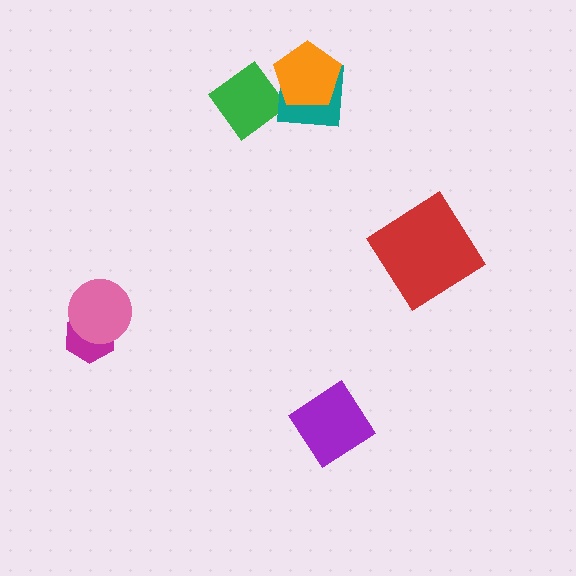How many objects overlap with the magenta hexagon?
1 object overlaps with the magenta hexagon.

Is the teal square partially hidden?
Yes, it is partially covered by another shape.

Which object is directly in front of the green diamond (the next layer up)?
The teal square is directly in front of the green diamond.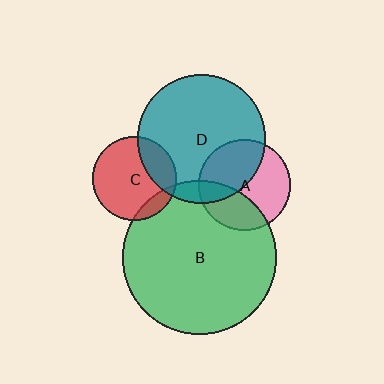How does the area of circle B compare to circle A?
Approximately 2.8 times.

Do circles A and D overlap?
Yes.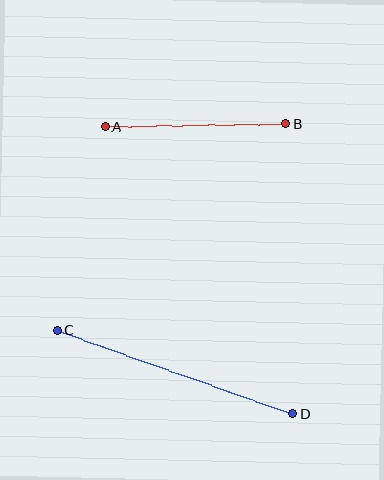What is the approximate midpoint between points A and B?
The midpoint is at approximately (195, 125) pixels.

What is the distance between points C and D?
The distance is approximately 250 pixels.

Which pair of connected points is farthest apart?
Points C and D are farthest apart.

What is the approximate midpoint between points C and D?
The midpoint is at approximately (175, 372) pixels.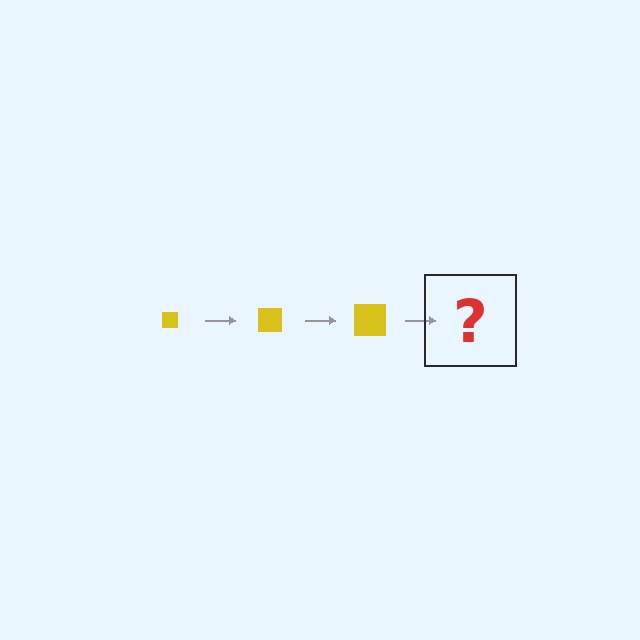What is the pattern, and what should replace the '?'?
The pattern is that the square gets progressively larger each step. The '?' should be a yellow square, larger than the previous one.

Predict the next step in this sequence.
The next step is a yellow square, larger than the previous one.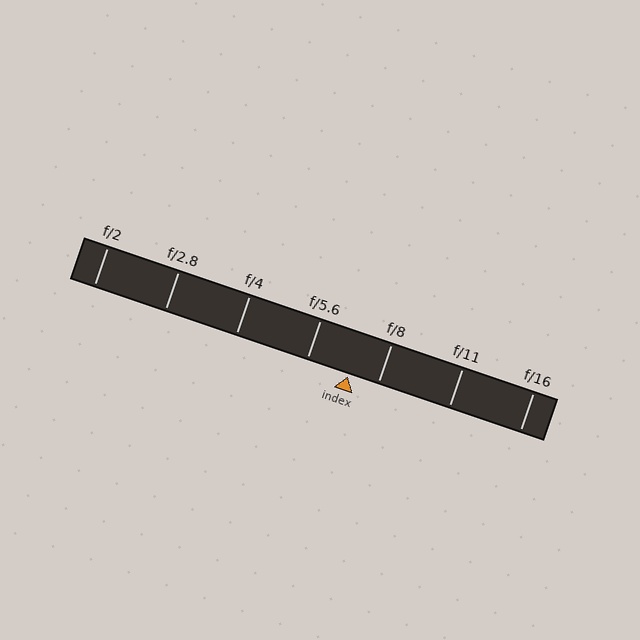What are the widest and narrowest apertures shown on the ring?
The widest aperture shown is f/2 and the narrowest is f/16.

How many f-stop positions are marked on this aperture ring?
There are 7 f-stop positions marked.